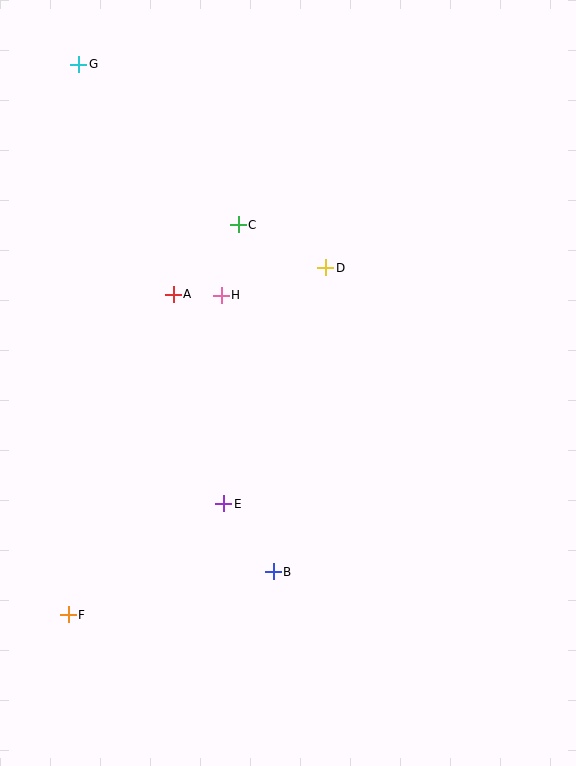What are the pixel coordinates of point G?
Point G is at (79, 64).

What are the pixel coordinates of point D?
Point D is at (326, 268).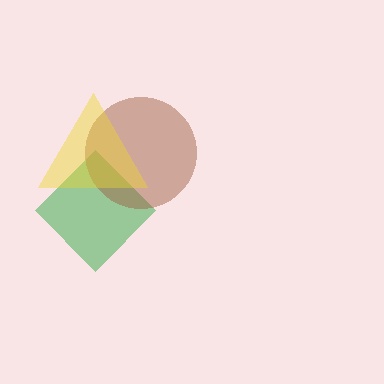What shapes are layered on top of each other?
The layered shapes are: a green diamond, a brown circle, a yellow triangle.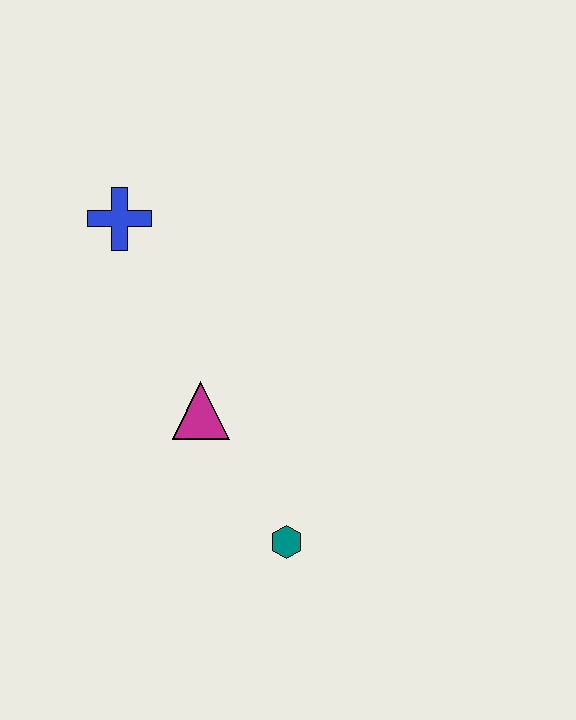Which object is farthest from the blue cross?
The teal hexagon is farthest from the blue cross.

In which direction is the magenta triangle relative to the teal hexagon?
The magenta triangle is above the teal hexagon.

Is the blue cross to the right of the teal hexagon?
No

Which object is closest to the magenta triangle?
The teal hexagon is closest to the magenta triangle.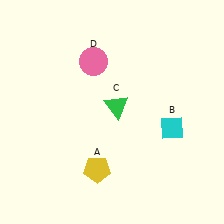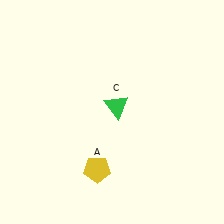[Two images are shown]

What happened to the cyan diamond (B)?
The cyan diamond (B) was removed in Image 2. It was in the bottom-right area of Image 1.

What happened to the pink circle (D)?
The pink circle (D) was removed in Image 2. It was in the top-left area of Image 1.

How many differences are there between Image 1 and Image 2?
There are 2 differences between the two images.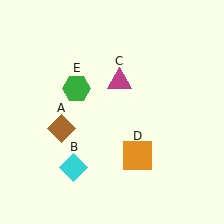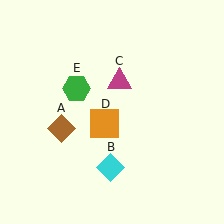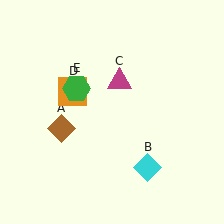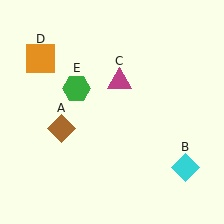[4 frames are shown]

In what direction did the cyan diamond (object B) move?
The cyan diamond (object B) moved right.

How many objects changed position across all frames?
2 objects changed position: cyan diamond (object B), orange square (object D).